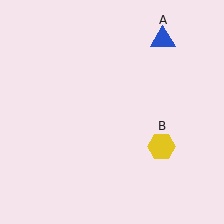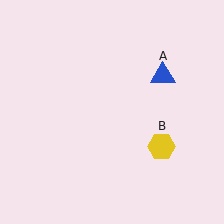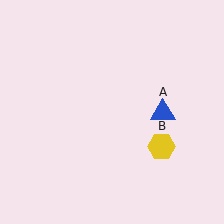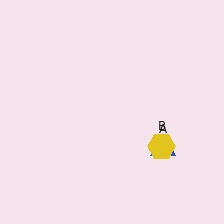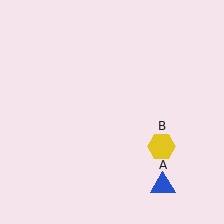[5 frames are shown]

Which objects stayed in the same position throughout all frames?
Yellow hexagon (object B) remained stationary.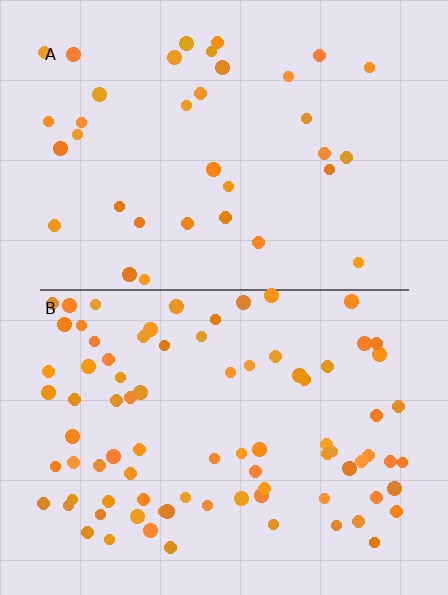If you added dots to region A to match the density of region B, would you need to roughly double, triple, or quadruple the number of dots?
Approximately double.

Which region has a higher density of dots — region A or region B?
B (the bottom).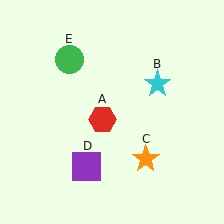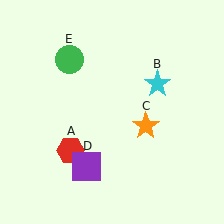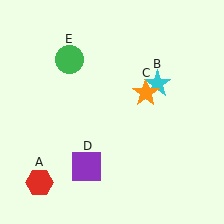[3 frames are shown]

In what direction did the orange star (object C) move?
The orange star (object C) moved up.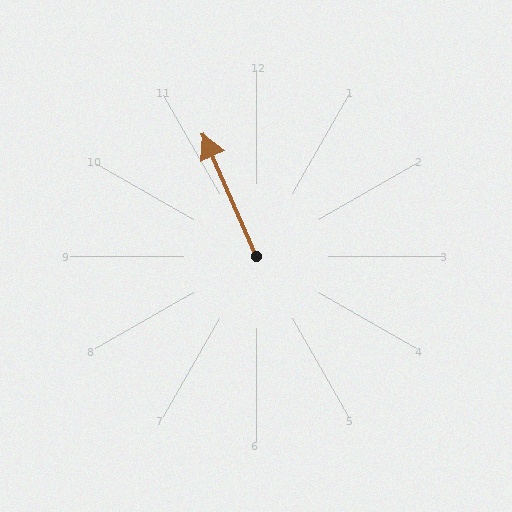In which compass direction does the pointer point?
Northwest.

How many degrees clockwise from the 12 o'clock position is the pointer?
Approximately 336 degrees.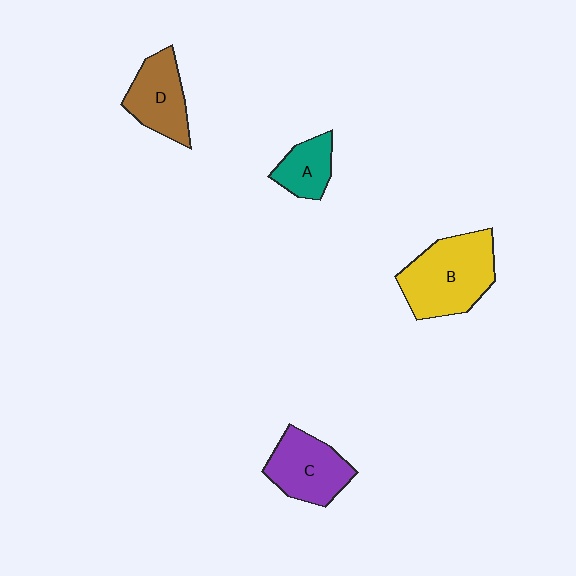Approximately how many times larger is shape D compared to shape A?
Approximately 1.5 times.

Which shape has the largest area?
Shape B (yellow).